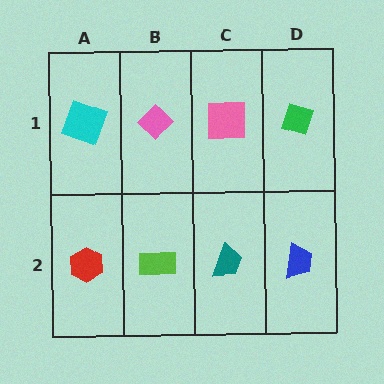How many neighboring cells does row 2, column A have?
2.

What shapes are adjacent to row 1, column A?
A red hexagon (row 2, column A), a pink diamond (row 1, column B).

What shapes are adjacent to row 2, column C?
A pink square (row 1, column C), a lime rectangle (row 2, column B), a blue trapezoid (row 2, column D).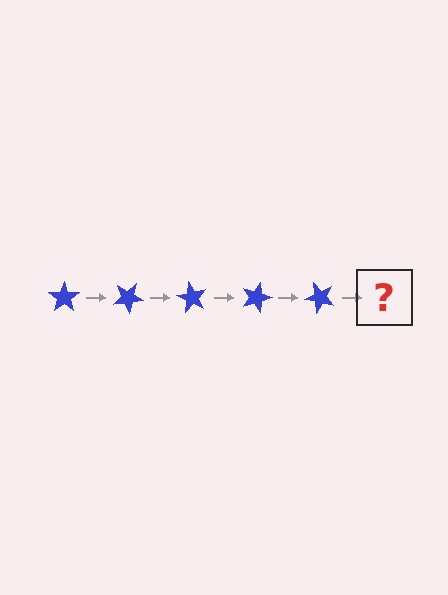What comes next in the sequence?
The next element should be a blue star rotated 150 degrees.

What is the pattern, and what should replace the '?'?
The pattern is that the star rotates 30 degrees each step. The '?' should be a blue star rotated 150 degrees.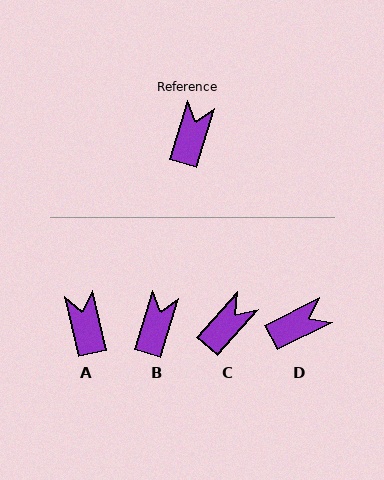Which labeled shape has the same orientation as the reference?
B.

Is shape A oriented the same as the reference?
No, it is off by about 30 degrees.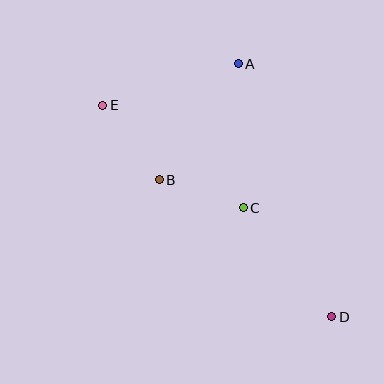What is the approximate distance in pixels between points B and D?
The distance between B and D is approximately 220 pixels.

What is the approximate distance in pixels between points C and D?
The distance between C and D is approximately 140 pixels.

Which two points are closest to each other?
Points B and C are closest to each other.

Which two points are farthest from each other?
Points D and E are farthest from each other.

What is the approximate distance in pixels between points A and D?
The distance between A and D is approximately 270 pixels.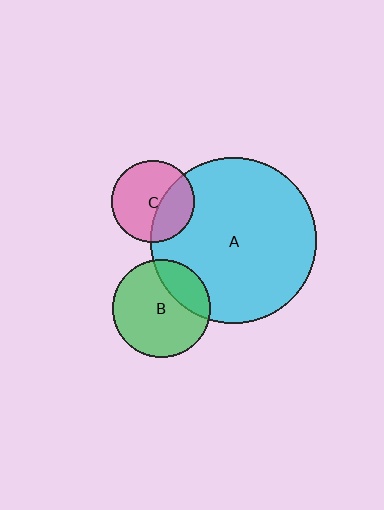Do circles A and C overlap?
Yes.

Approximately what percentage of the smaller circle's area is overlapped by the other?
Approximately 35%.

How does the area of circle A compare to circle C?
Approximately 4.1 times.